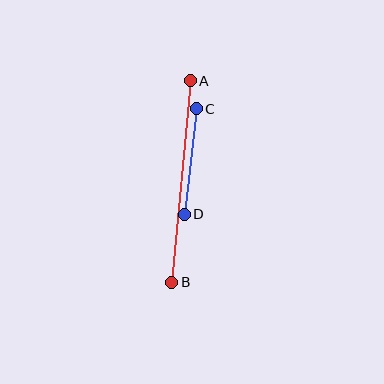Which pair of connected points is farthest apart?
Points A and B are farthest apart.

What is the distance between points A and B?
The distance is approximately 202 pixels.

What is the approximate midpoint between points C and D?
The midpoint is at approximately (190, 161) pixels.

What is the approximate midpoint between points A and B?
The midpoint is at approximately (181, 182) pixels.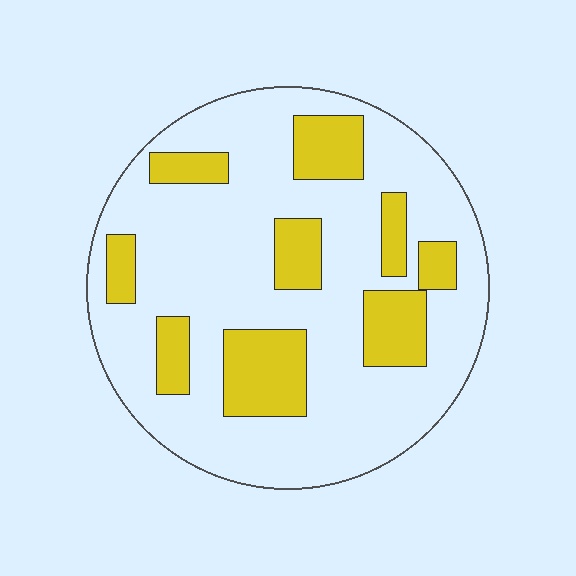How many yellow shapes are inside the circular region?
9.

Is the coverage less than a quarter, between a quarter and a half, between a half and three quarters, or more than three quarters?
Less than a quarter.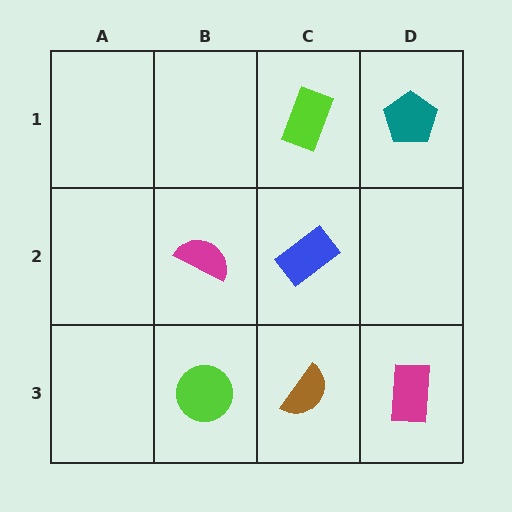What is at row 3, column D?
A magenta rectangle.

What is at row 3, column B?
A lime circle.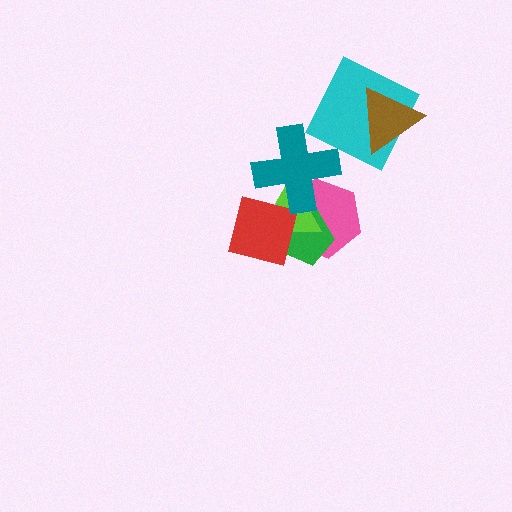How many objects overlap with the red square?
4 objects overlap with the red square.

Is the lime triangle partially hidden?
Yes, it is partially covered by another shape.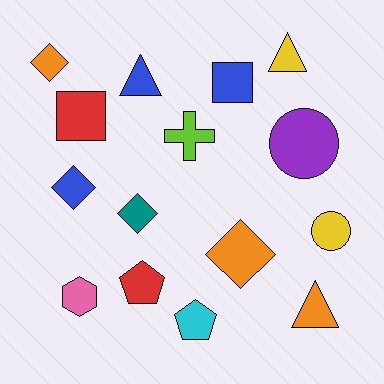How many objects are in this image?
There are 15 objects.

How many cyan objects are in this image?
There is 1 cyan object.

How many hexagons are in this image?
There is 1 hexagon.